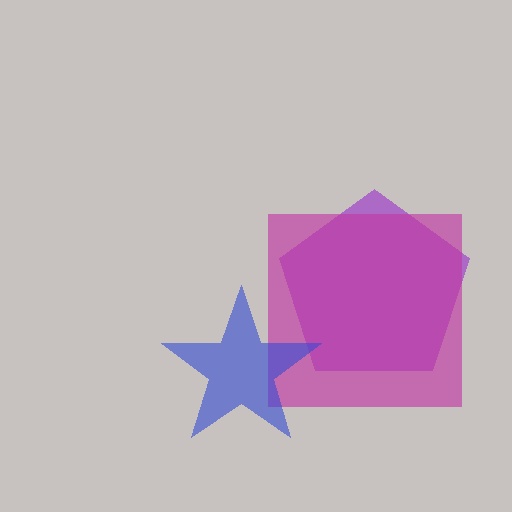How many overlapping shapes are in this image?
There are 3 overlapping shapes in the image.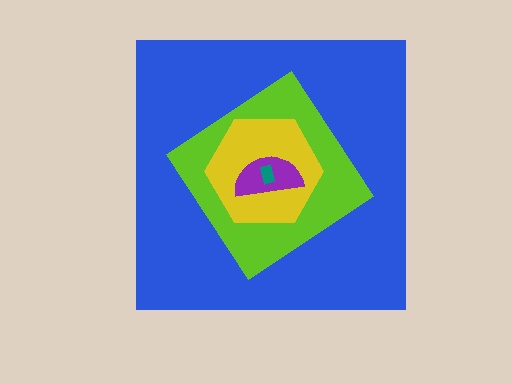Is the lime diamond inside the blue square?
Yes.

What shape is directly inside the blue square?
The lime diamond.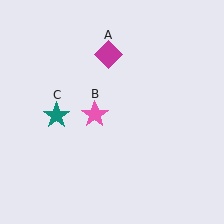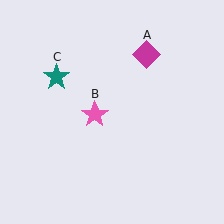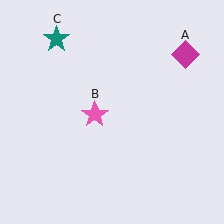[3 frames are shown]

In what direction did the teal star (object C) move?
The teal star (object C) moved up.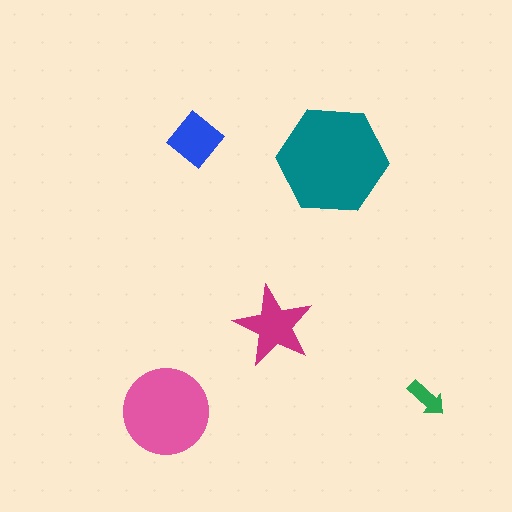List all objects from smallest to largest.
The green arrow, the blue diamond, the magenta star, the pink circle, the teal hexagon.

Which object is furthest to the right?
The green arrow is rightmost.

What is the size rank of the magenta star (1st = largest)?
3rd.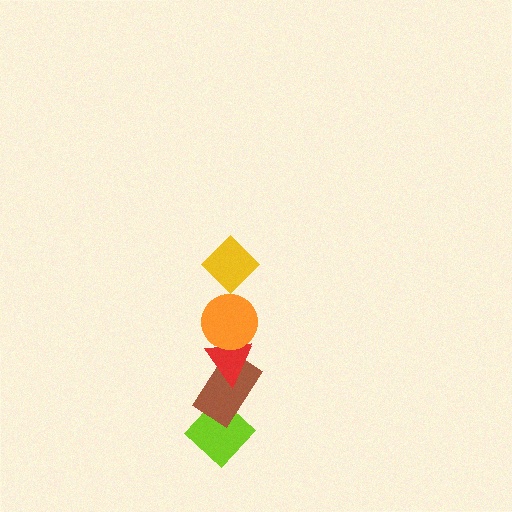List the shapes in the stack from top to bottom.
From top to bottom: the yellow diamond, the orange circle, the red triangle, the brown rectangle, the lime diamond.